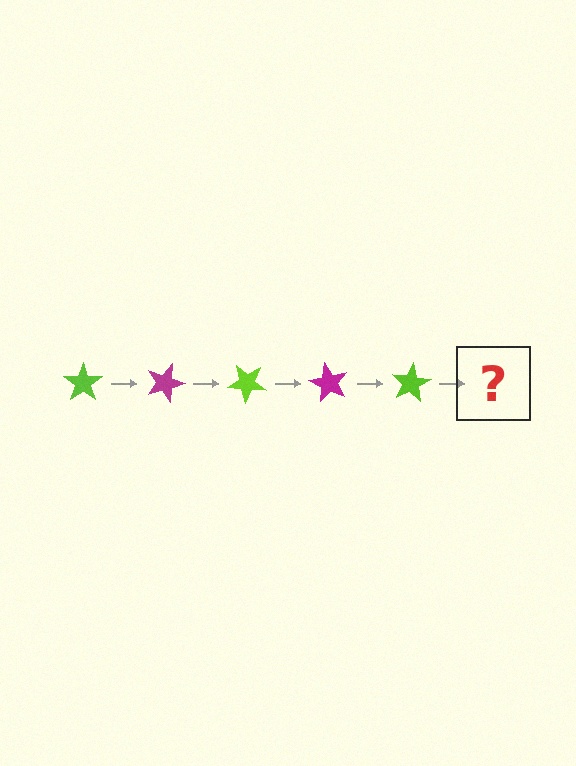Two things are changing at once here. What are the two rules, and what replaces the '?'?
The two rules are that it rotates 20 degrees each step and the color cycles through lime and magenta. The '?' should be a magenta star, rotated 100 degrees from the start.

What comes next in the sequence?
The next element should be a magenta star, rotated 100 degrees from the start.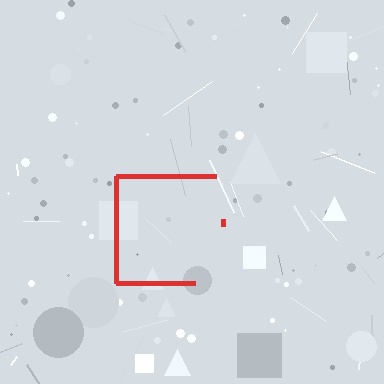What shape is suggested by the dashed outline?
The dashed outline suggests a square.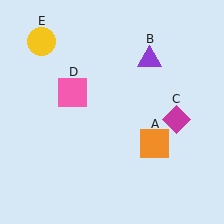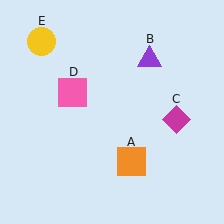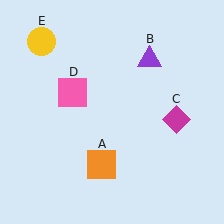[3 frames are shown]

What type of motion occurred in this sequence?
The orange square (object A) rotated clockwise around the center of the scene.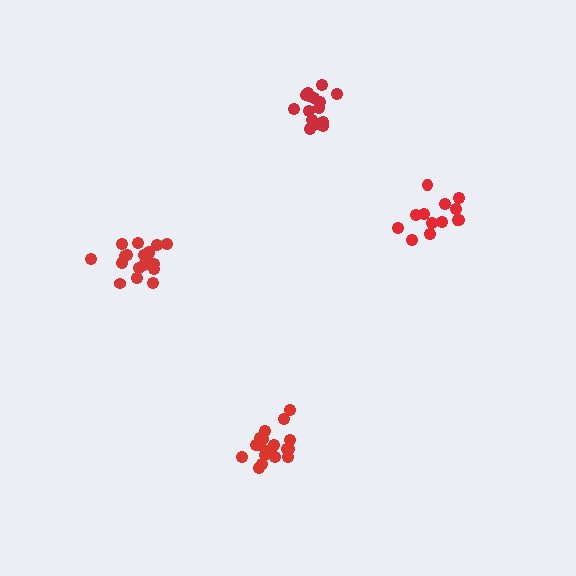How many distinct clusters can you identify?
There are 4 distinct clusters.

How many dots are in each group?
Group 1: 15 dots, Group 2: 14 dots, Group 3: 20 dots, Group 4: 19 dots (68 total).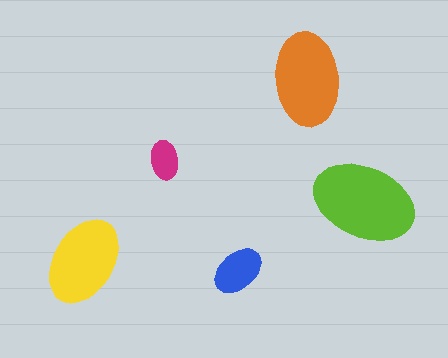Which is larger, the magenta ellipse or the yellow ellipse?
The yellow one.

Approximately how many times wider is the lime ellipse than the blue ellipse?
About 2 times wider.